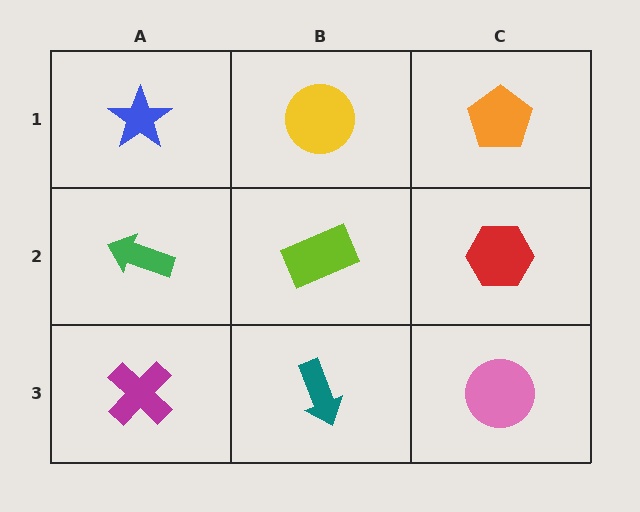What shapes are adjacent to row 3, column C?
A red hexagon (row 2, column C), a teal arrow (row 3, column B).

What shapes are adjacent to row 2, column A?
A blue star (row 1, column A), a magenta cross (row 3, column A), a lime rectangle (row 2, column B).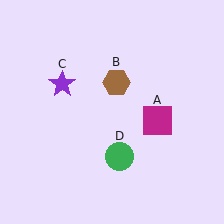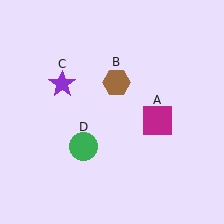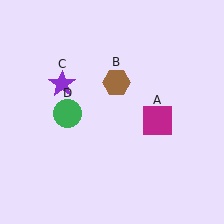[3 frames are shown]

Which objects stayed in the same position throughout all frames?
Magenta square (object A) and brown hexagon (object B) and purple star (object C) remained stationary.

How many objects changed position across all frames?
1 object changed position: green circle (object D).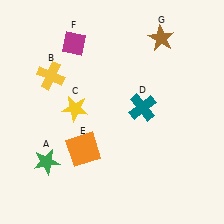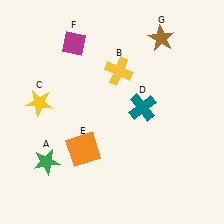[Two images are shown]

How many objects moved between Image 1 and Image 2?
2 objects moved between the two images.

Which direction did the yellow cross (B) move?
The yellow cross (B) moved right.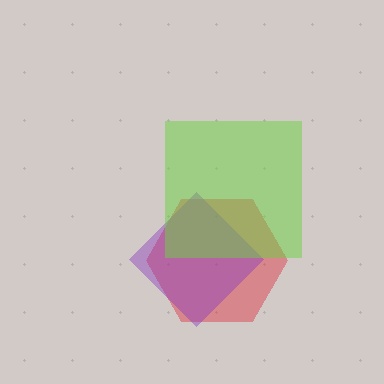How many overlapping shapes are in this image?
There are 3 overlapping shapes in the image.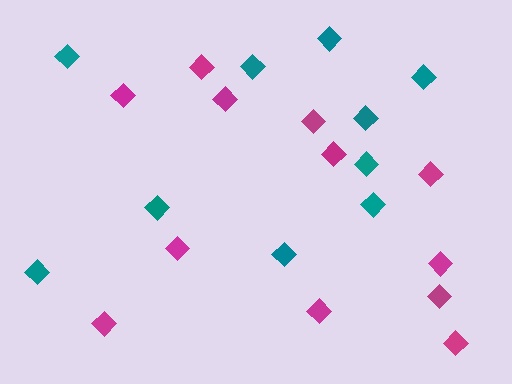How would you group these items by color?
There are 2 groups: one group of magenta diamonds (12) and one group of teal diamonds (10).